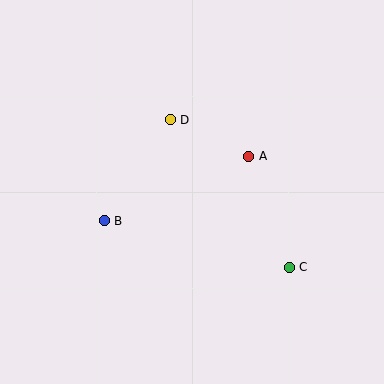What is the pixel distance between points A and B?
The distance between A and B is 158 pixels.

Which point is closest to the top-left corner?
Point D is closest to the top-left corner.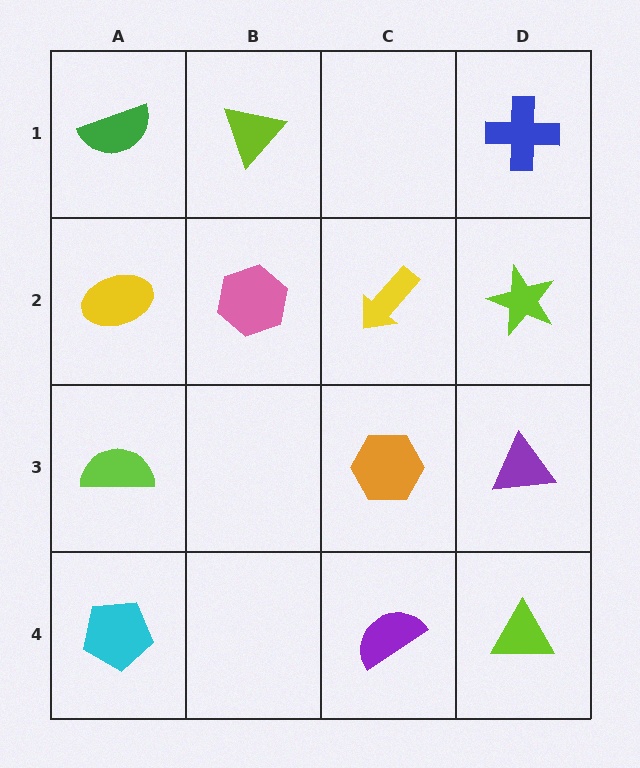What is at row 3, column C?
An orange hexagon.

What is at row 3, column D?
A purple triangle.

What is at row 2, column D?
A lime star.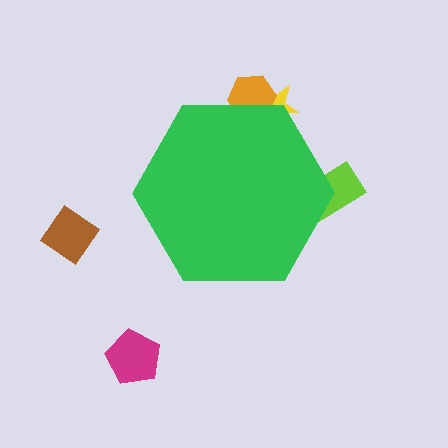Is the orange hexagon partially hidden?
Yes, the orange hexagon is partially hidden behind the green hexagon.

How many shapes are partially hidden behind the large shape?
3 shapes are partially hidden.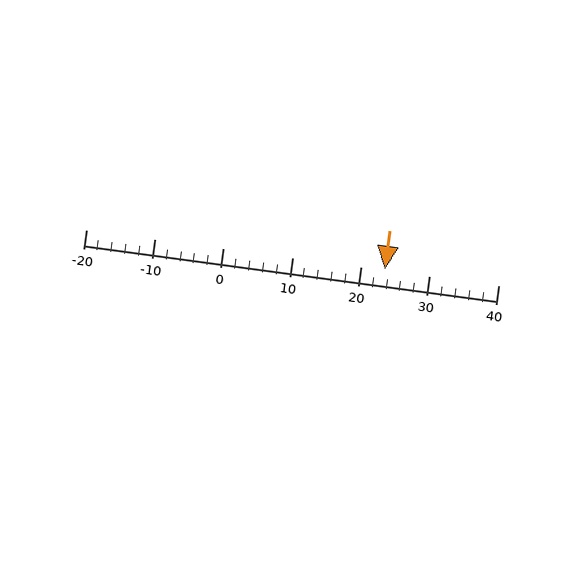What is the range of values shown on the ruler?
The ruler shows values from -20 to 40.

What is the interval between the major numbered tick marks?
The major tick marks are spaced 10 units apart.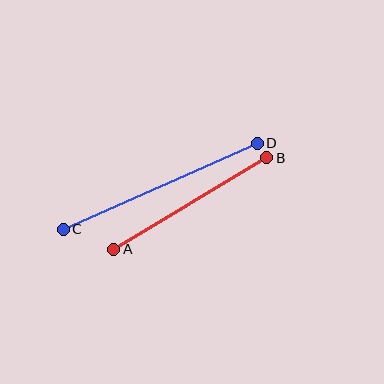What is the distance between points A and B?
The distance is approximately 179 pixels.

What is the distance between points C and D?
The distance is approximately 212 pixels.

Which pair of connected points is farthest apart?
Points C and D are farthest apart.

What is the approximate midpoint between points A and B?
The midpoint is at approximately (190, 204) pixels.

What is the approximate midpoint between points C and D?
The midpoint is at approximately (160, 186) pixels.